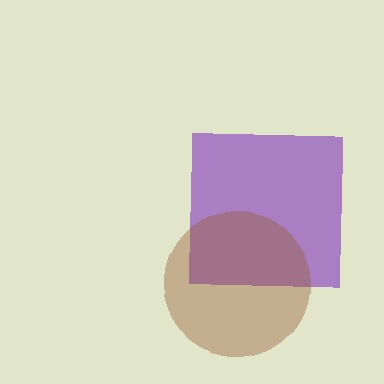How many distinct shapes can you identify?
There are 2 distinct shapes: a purple square, a brown circle.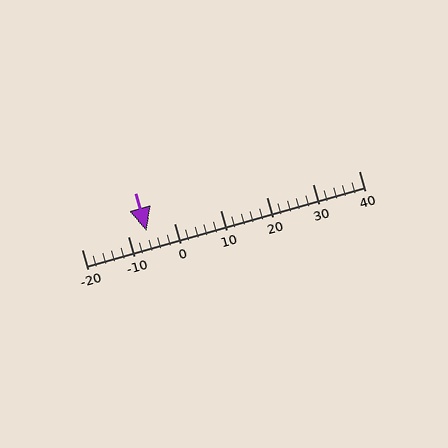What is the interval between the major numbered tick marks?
The major tick marks are spaced 10 units apart.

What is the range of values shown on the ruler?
The ruler shows values from -20 to 40.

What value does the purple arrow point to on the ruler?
The purple arrow points to approximately -6.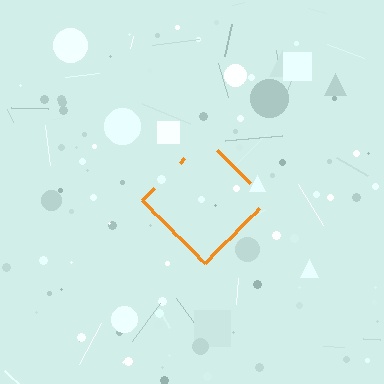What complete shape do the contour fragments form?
The contour fragments form a diamond.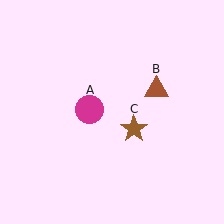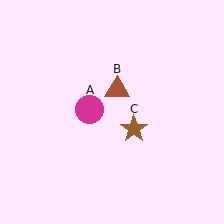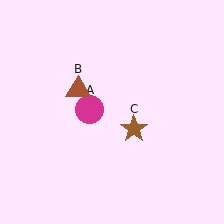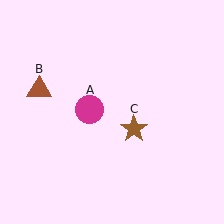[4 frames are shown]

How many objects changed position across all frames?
1 object changed position: brown triangle (object B).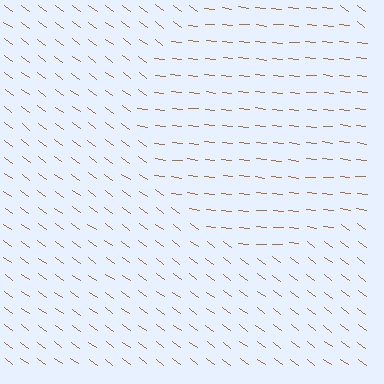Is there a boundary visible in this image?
Yes, there is a texture boundary formed by a change in line orientation.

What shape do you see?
I see a circle.